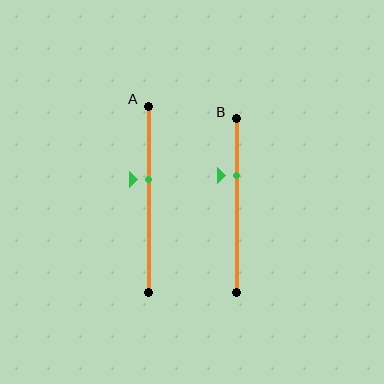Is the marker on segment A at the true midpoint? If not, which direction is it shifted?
No, the marker on segment A is shifted upward by about 10% of the segment length.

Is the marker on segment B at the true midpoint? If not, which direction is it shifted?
No, the marker on segment B is shifted upward by about 18% of the segment length.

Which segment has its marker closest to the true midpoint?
Segment A has its marker closest to the true midpoint.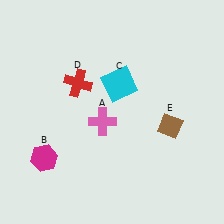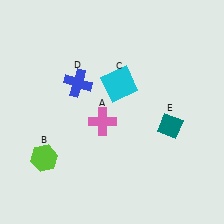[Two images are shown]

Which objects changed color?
B changed from magenta to lime. D changed from red to blue. E changed from brown to teal.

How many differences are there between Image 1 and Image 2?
There are 3 differences between the two images.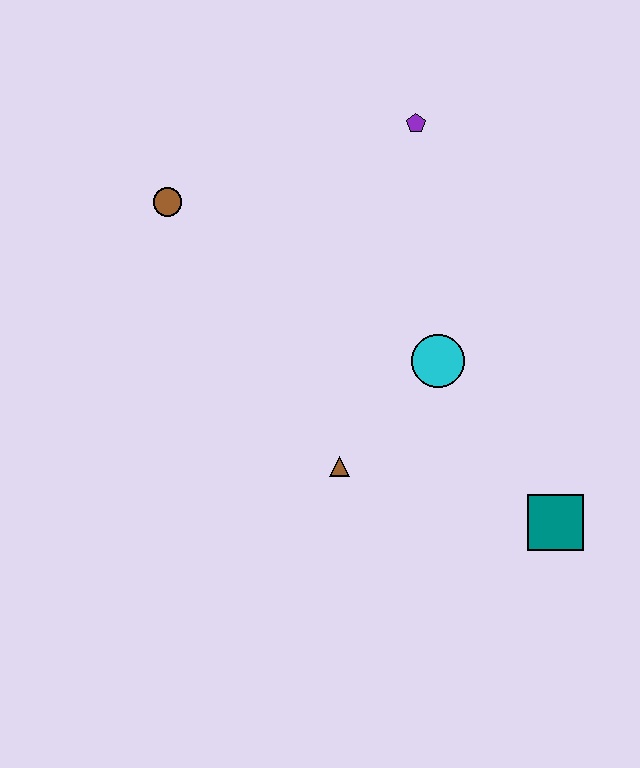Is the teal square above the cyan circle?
No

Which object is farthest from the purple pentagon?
The teal square is farthest from the purple pentagon.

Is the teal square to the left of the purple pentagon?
No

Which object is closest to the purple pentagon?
The cyan circle is closest to the purple pentagon.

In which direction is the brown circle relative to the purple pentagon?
The brown circle is to the left of the purple pentagon.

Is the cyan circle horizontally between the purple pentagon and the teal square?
Yes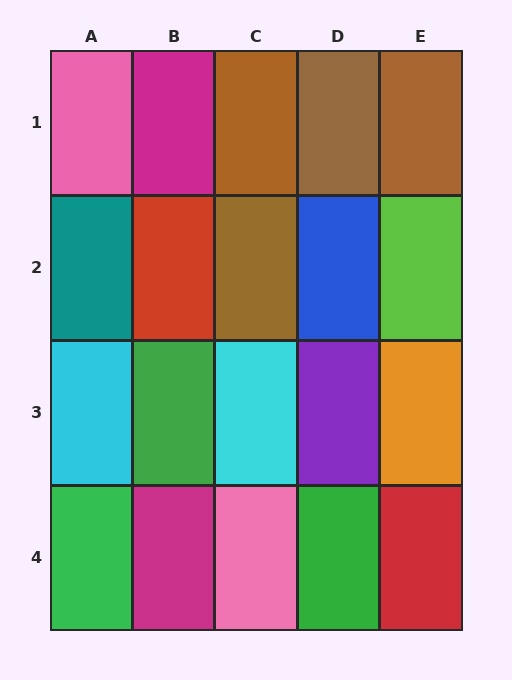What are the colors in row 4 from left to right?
Green, magenta, pink, green, red.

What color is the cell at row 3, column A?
Cyan.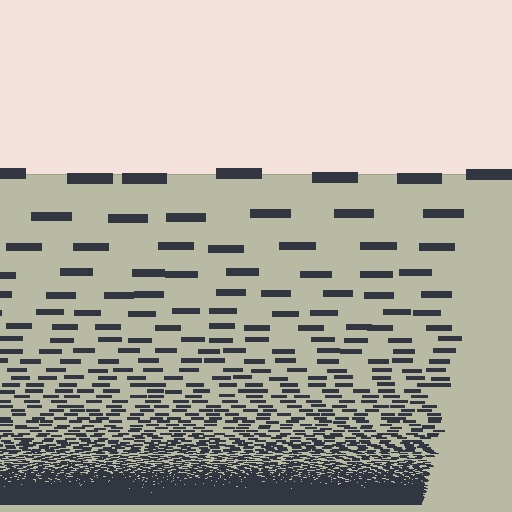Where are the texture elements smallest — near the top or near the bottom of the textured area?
Near the bottom.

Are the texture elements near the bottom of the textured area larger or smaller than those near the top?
Smaller. The gradient is inverted — elements near the bottom are smaller and denser.